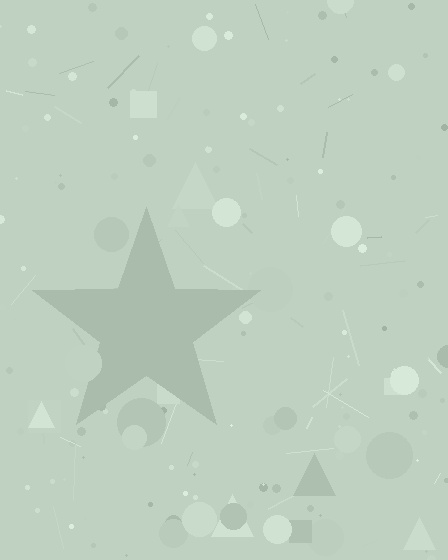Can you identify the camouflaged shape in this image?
The camouflaged shape is a star.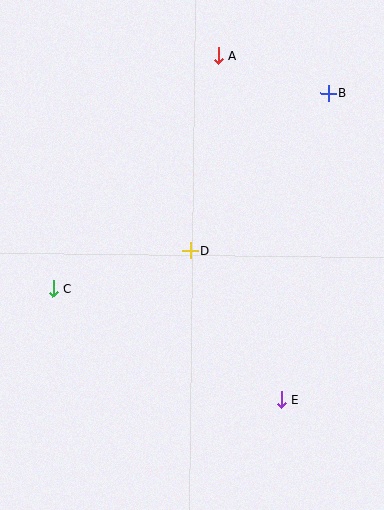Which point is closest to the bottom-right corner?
Point E is closest to the bottom-right corner.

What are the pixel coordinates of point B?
Point B is at (328, 93).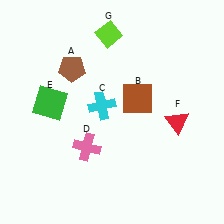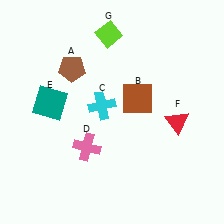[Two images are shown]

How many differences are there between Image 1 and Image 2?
There is 1 difference between the two images.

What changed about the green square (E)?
In Image 1, E is green. In Image 2, it changed to teal.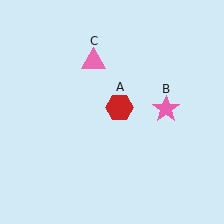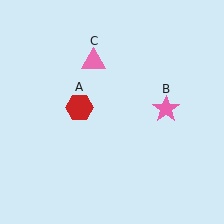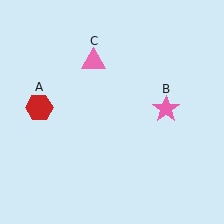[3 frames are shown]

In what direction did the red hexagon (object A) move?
The red hexagon (object A) moved left.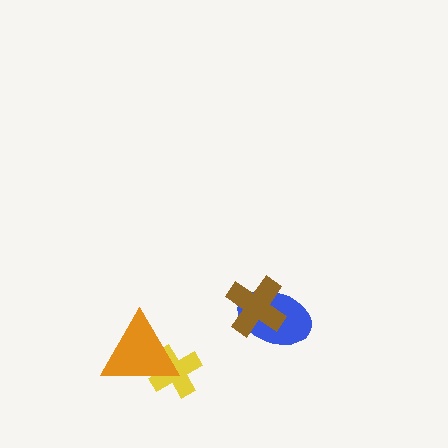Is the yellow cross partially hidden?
Yes, it is partially covered by another shape.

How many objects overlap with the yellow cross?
1 object overlaps with the yellow cross.